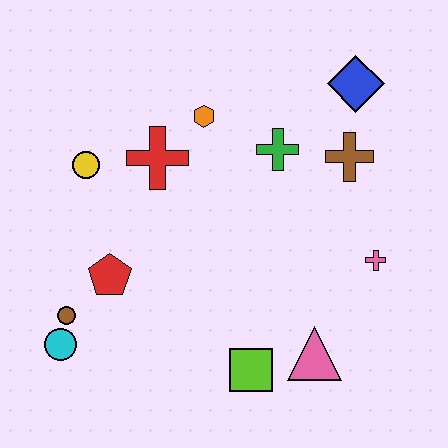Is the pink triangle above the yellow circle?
No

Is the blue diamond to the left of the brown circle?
No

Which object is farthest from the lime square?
The blue diamond is farthest from the lime square.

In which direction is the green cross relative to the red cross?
The green cross is to the right of the red cross.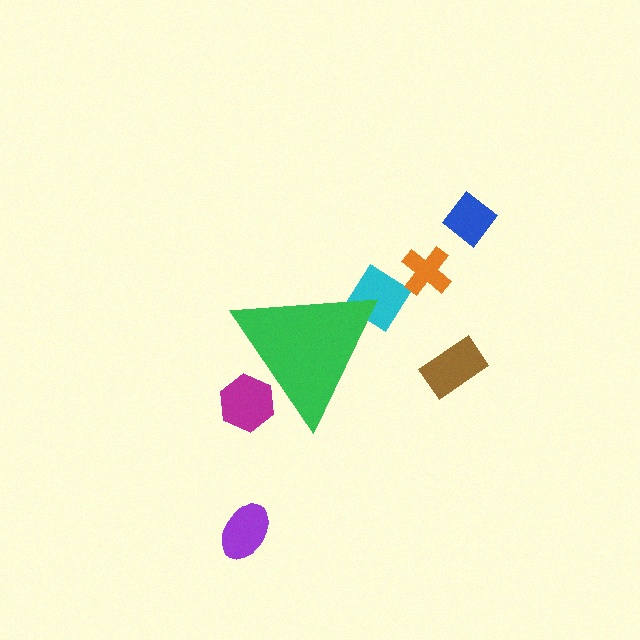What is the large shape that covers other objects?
A green triangle.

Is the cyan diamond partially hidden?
Yes, the cyan diamond is partially hidden behind the green triangle.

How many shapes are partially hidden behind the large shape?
2 shapes are partially hidden.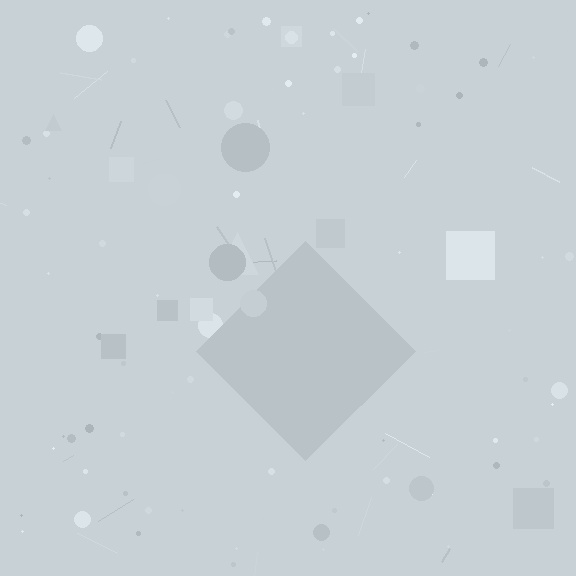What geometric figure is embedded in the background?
A diamond is embedded in the background.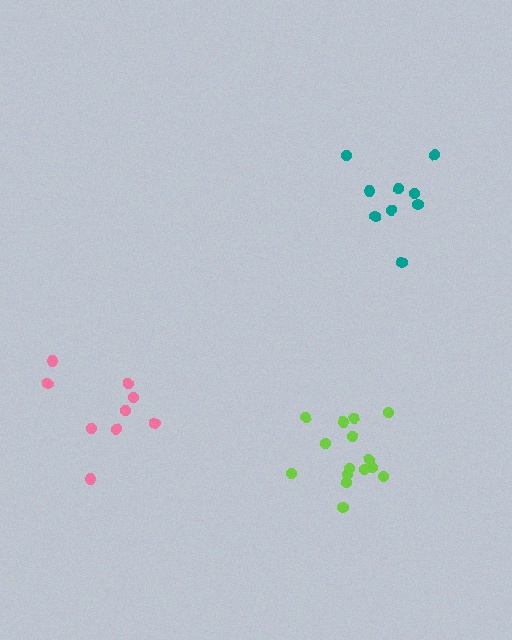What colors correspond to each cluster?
The clusters are colored: pink, lime, teal.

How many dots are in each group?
Group 1: 9 dots, Group 2: 15 dots, Group 3: 9 dots (33 total).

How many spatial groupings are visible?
There are 3 spatial groupings.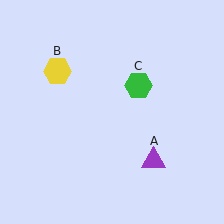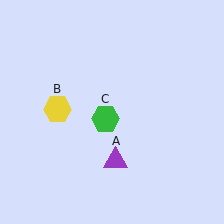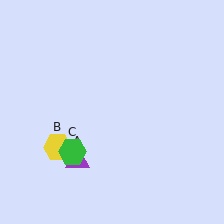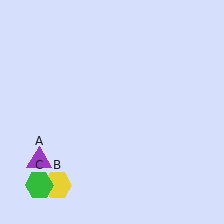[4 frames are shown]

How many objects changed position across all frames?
3 objects changed position: purple triangle (object A), yellow hexagon (object B), green hexagon (object C).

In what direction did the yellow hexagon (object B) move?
The yellow hexagon (object B) moved down.